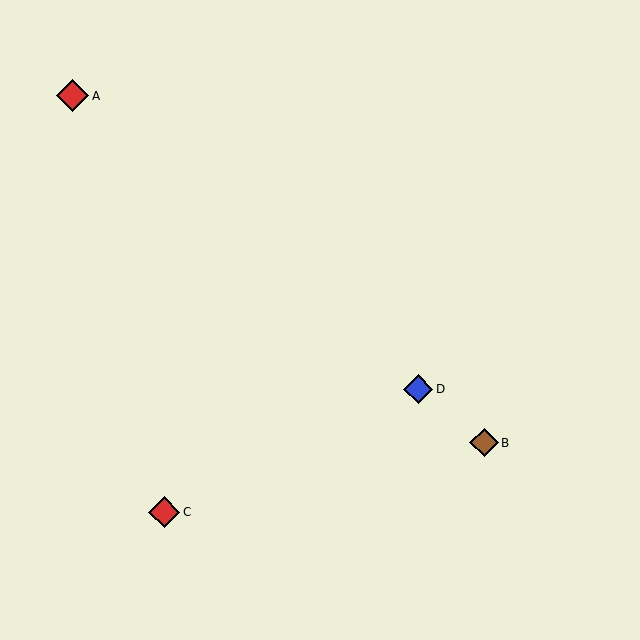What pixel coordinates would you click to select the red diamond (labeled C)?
Click at (164, 512) to select the red diamond C.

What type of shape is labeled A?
Shape A is a red diamond.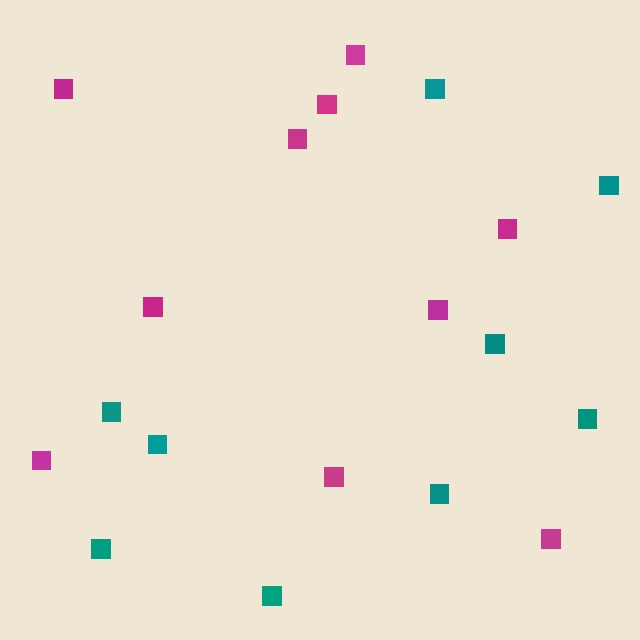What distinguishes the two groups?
There are 2 groups: one group of magenta squares (10) and one group of teal squares (9).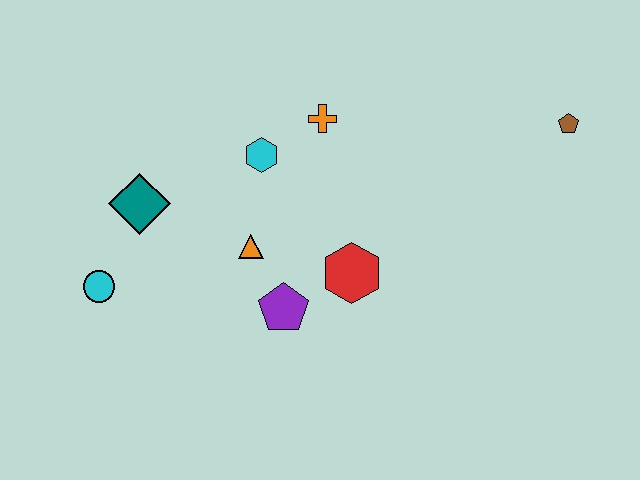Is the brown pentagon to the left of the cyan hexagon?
No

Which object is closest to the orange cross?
The cyan hexagon is closest to the orange cross.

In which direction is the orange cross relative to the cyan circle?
The orange cross is to the right of the cyan circle.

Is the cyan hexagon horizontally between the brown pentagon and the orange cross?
No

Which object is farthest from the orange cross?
The cyan circle is farthest from the orange cross.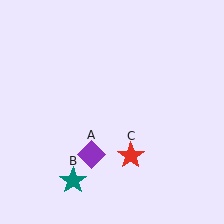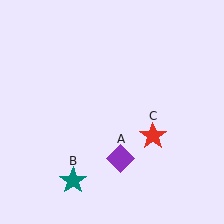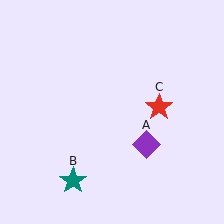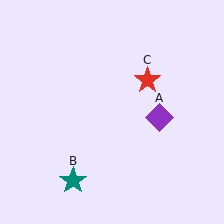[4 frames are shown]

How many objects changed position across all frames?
2 objects changed position: purple diamond (object A), red star (object C).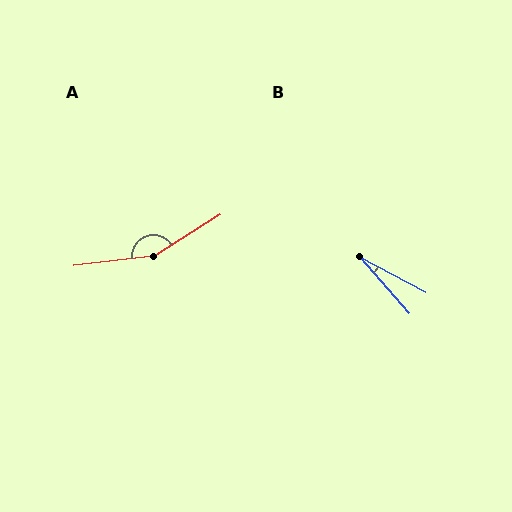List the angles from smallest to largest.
B (20°), A (155°).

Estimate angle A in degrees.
Approximately 155 degrees.